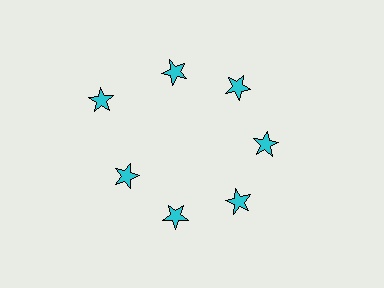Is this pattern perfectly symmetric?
No. The 7 cyan stars are arranged in a ring, but one element near the 10 o'clock position is pushed outward from the center, breaking the 7-fold rotational symmetry.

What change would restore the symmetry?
The symmetry would be restored by moving it inward, back onto the ring so that all 7 stars sit at equal angles and equal distance from the center.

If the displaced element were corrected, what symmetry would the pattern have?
It would have 7-fold rotational symmetry — the pattern would map onto itself every 51 degrees.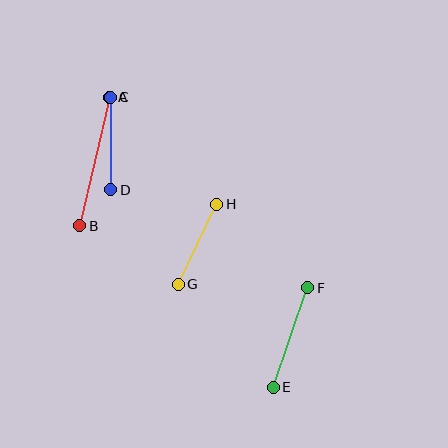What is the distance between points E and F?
The distance is approximately 105 pixels.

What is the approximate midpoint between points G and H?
The midpoint is at approximately (198, 244) pixels.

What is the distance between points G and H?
The distance is approximately 89 pixels.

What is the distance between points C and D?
The distance is approximately 92 pixels.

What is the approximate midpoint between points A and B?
The midpoint is at approximately (95, 162) pixels.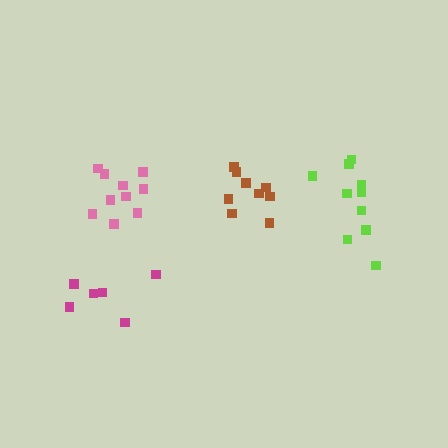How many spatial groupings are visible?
There are 4 spatial groupings.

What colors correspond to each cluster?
The clusters are colored: magenta, brown, lime, pink.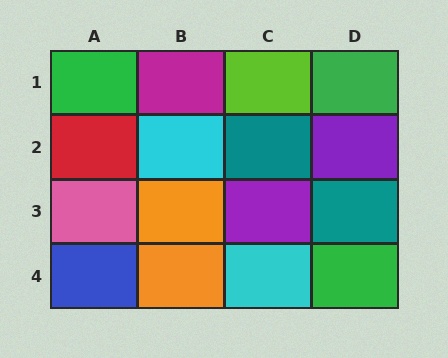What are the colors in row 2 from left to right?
Red, cyan, teal, purple.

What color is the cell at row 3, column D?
Teal.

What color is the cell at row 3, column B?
Orange.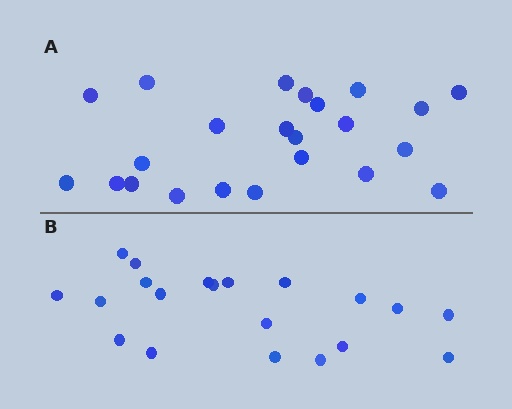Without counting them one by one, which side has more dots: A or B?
Region A (the top region) has more dots.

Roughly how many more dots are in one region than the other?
Region A has just a few more — roughly 2 or 3 more dots than region B.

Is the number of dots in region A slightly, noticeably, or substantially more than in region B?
Region A has only slightly more — the two regions are fairly close. The ratio is roughly 1.1 to 1.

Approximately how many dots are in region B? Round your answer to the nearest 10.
About 20 dots.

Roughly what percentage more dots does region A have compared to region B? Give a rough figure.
About 15% more.